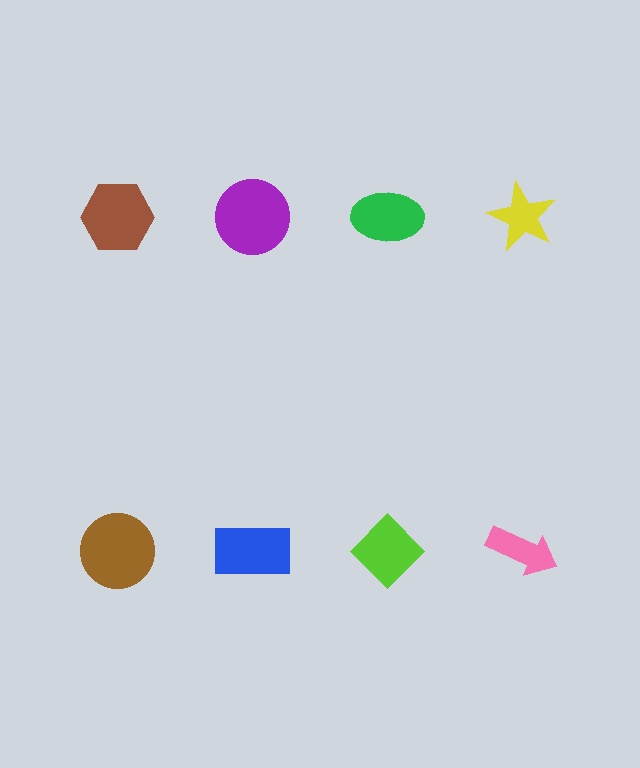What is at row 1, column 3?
A green ellipse.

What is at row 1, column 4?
A yellow star.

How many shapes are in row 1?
4 shapes.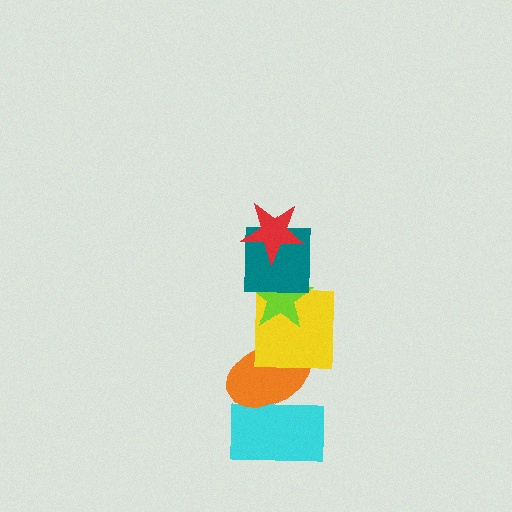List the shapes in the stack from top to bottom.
From top to bottom: the red star, the teal square, the lime star, the yellow square, the orange ellipse, the cyan rectangle.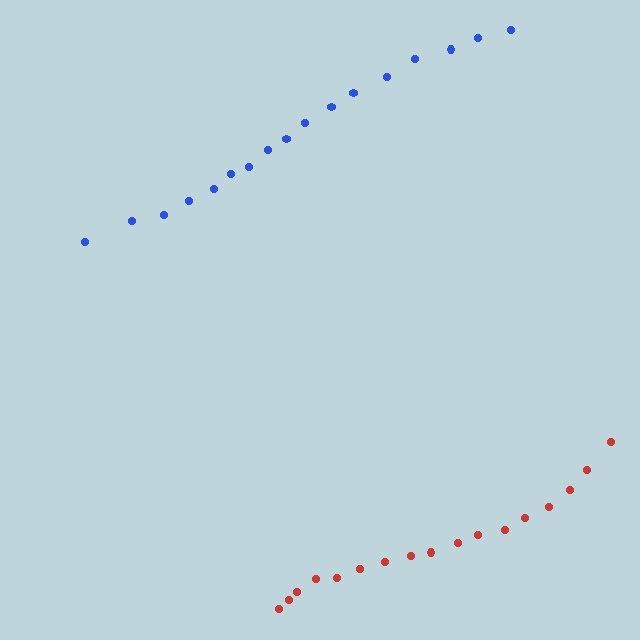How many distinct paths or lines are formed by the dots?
There are 2 distinct paths.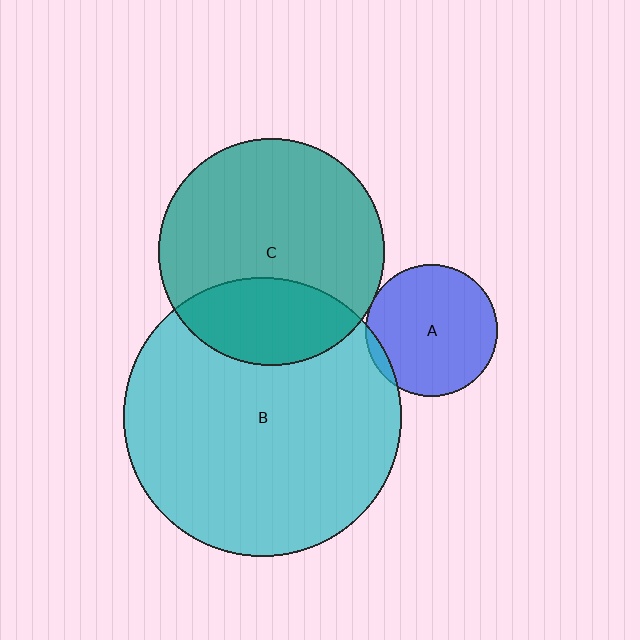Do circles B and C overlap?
Yes.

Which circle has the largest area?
Circle B (cyan).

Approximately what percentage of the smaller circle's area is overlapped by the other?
Approximately 30%.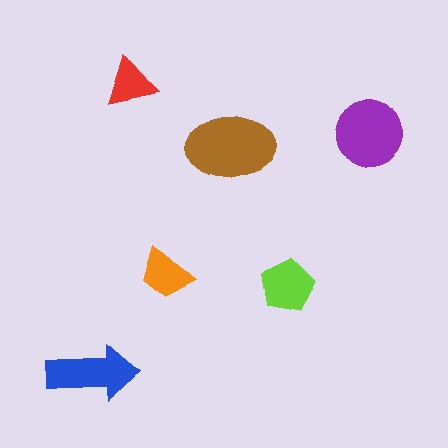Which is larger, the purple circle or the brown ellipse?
The brown ellipse.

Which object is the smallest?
The red triangle.